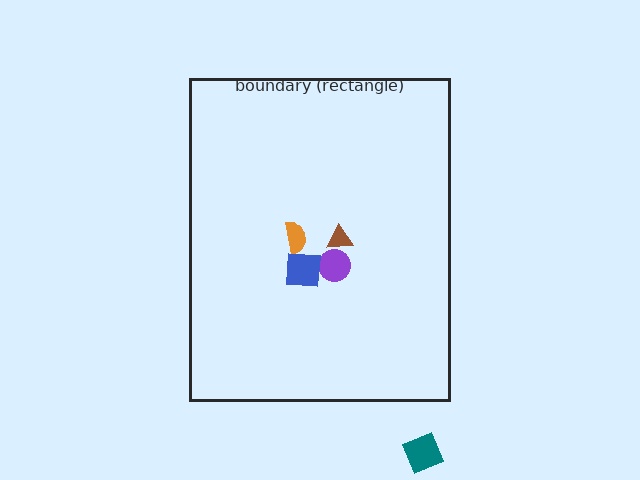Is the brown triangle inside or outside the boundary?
Inside.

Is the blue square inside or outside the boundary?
Inside.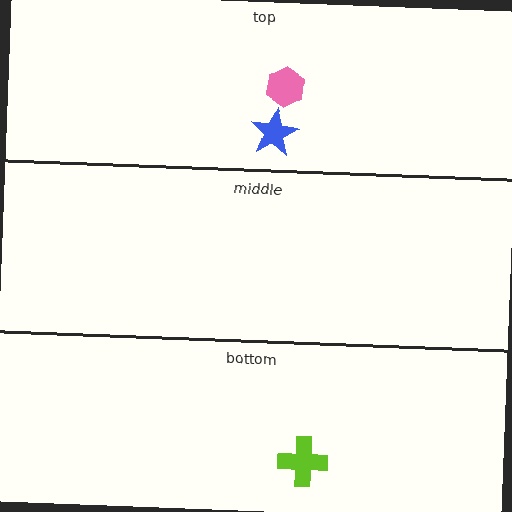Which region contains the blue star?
The top region.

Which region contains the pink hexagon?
The top region.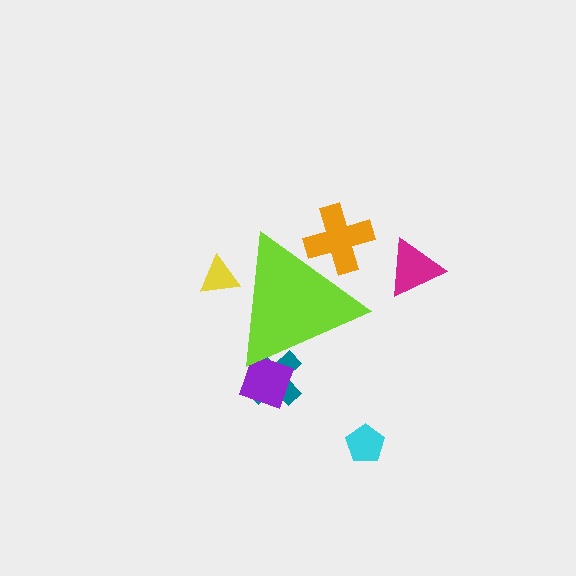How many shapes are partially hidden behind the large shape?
4 shapes are partially hidden.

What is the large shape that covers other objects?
A lime triangle.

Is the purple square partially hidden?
Yes, the purple square is partially hidden behind the lime triangle.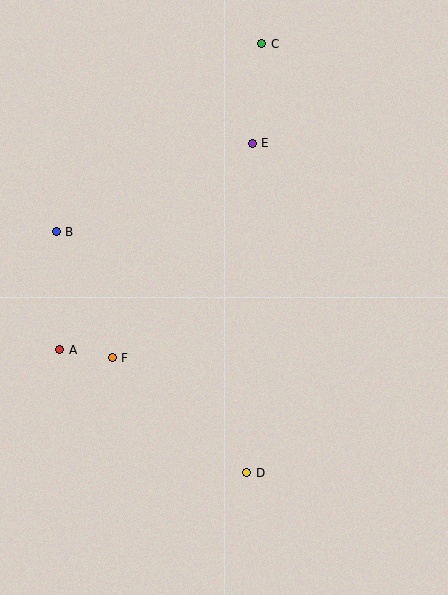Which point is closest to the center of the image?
Point F at (112, 358) is closest to the center.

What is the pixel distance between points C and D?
The distance between C and D is 429 pixels.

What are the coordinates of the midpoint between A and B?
The midpoint between A and B is at (58, 291).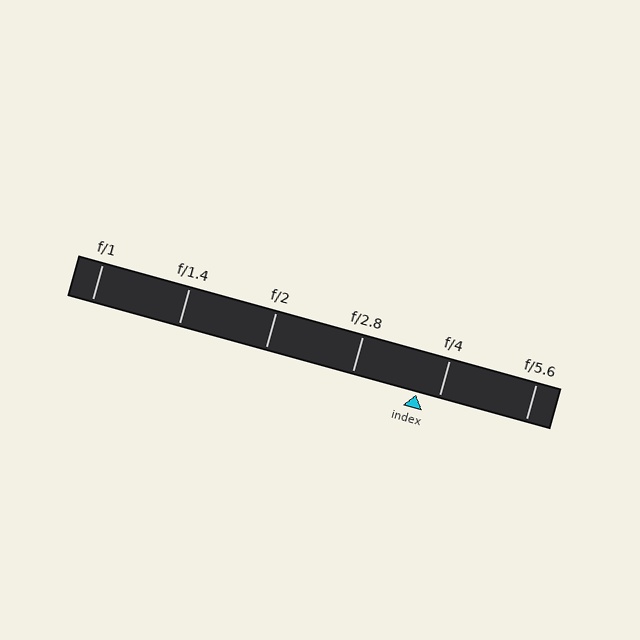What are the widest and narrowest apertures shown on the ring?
The widest aperture shown is f/1 and the narrowest is f/5.6.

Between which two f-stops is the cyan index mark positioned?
The index mark is between f/2.8 and f/4.